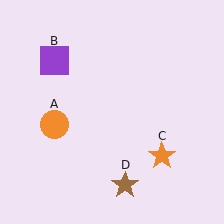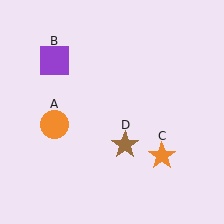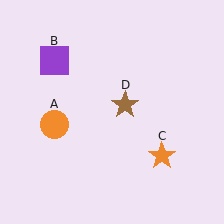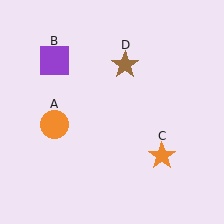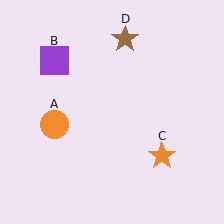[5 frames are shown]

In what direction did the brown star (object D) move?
The brown star (object D) moved up.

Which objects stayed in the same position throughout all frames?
Orange circle (object A) and purple square (object B) and orange star (object C) remained stationary.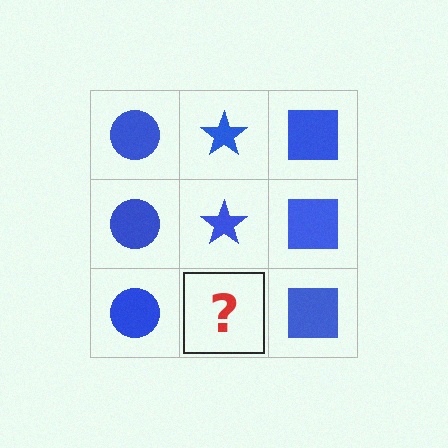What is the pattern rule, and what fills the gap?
The rule is that each column has a consistent shape. The gap should be filled with a blue star.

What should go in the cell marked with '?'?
The missing cell should contain a blue star.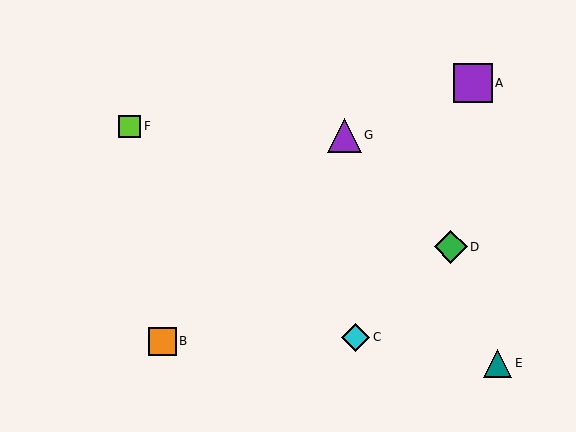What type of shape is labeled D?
Shape D is a green diamond.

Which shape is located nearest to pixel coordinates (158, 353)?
The orange square (labeled B) at (162, 341) is nearest to that location.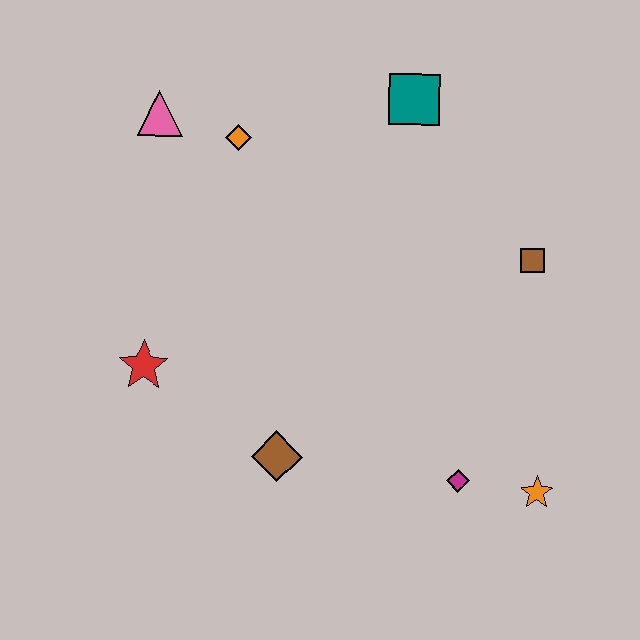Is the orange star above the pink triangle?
No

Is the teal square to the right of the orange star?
No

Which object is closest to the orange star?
The magenta diamond is closest to the orange star.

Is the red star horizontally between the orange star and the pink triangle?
No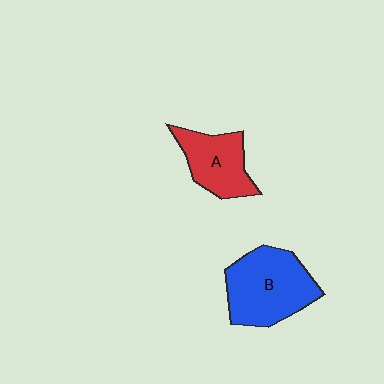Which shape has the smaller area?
Shape A (red).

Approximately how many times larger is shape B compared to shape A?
Approximately 1.5 times.